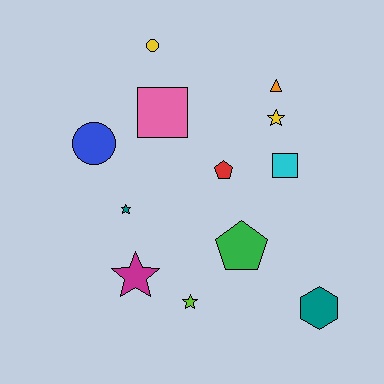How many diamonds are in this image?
There are no diamonds.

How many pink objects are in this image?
There is 1 pink object.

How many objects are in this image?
There are 12 objects.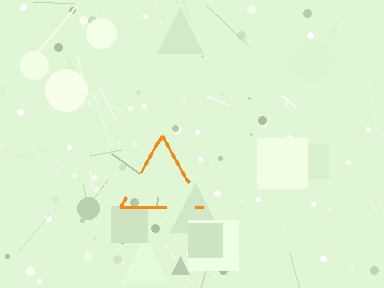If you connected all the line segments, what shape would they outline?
They would outline a triangle.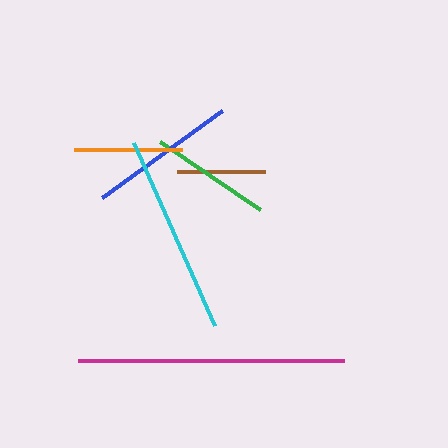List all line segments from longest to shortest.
From longest to shortest: magenta, cyan, blue, green, orange, brown.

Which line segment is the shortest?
The brown line is the shortest at approximately 88 pixels.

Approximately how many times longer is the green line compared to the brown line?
The green line is approximately 1.4 times the length of the brown line.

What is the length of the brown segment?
The brown segment is approximately 88 pixels long.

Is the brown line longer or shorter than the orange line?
The orange line is longer than the brown line.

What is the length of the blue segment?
The blue segment is approximately 148 pixels long.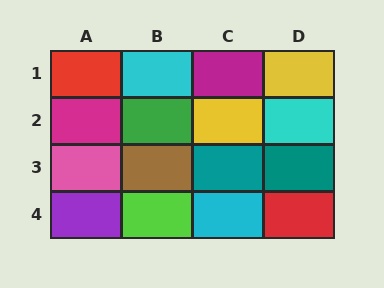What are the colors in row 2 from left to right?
Magenta, green, yellow, cyan.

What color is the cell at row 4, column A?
Purple.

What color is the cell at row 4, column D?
Red.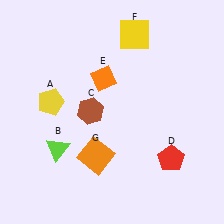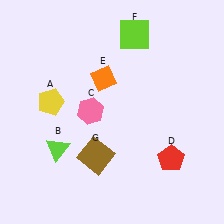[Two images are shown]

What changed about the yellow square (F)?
In Image 1, F is yellow. In Image 2, it changed to lime.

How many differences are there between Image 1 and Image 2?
There are 3 differences between the two images.